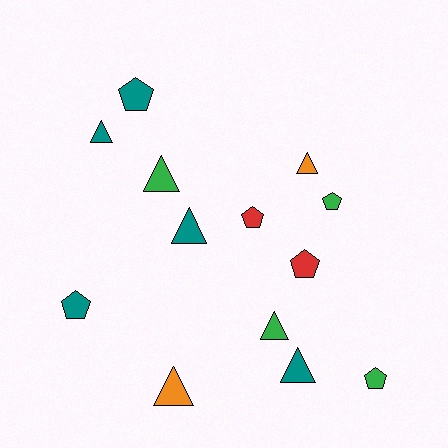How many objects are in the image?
There are 13 objects.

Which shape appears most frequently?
Triangle, with 7 objects.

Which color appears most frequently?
Teal, with 5 objects.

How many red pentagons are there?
There are 2 red pentagons.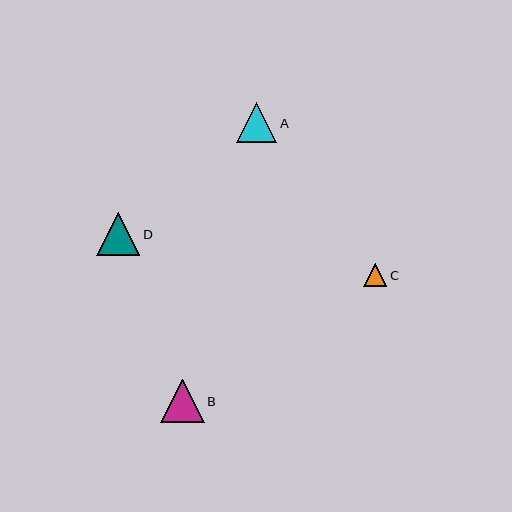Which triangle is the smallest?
Triangle C is the smallest with a size of approximately 23 pixels.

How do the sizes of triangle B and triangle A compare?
Triangle B and triangle A are approximately the same size.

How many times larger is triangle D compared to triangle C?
Triangle D is approximately 1.9 times the size of triangle C.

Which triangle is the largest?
Triangle D is the largest with a size of approximately 44 pixels.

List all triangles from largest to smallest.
From largest to smallest: D, B, A, C.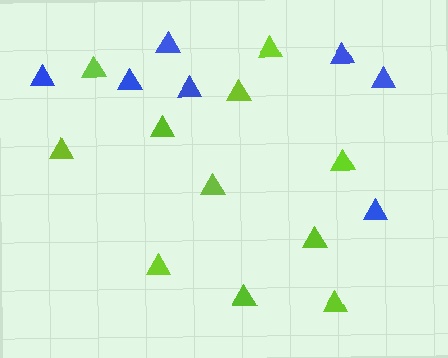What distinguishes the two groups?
There are 2 groups: one group of lime triangles (11) and one group of blue triangles (7).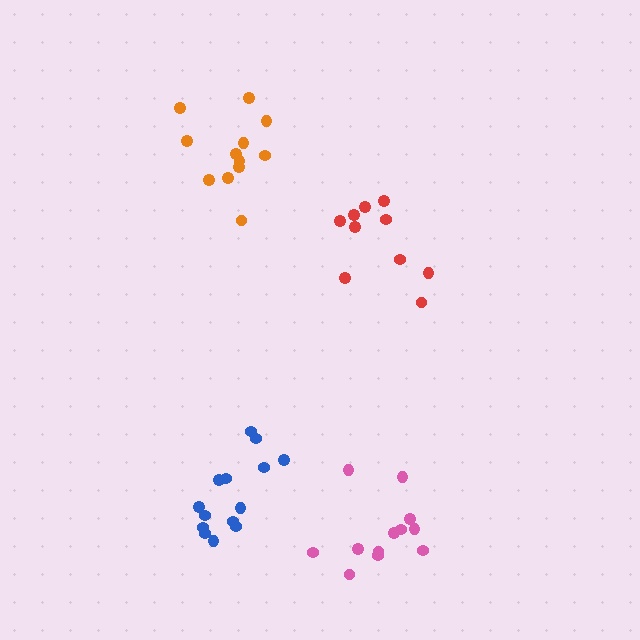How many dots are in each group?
Group 1: 14 dots, Group 2: 10 dots, Group 3: 12 dots, Group 4: 12 dots (48 total).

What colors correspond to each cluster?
The clusters are colored: blue, red, orange, pink.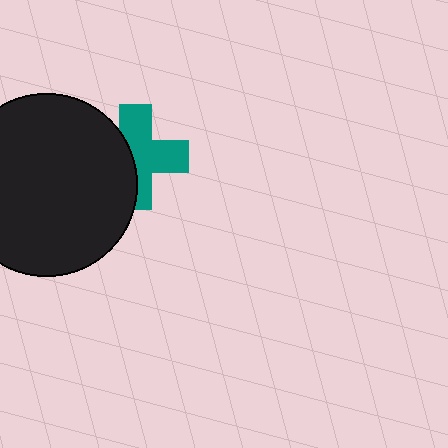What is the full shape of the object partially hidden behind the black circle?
The partially hidden object is a teal cross.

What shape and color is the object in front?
The object in front is a black circle.